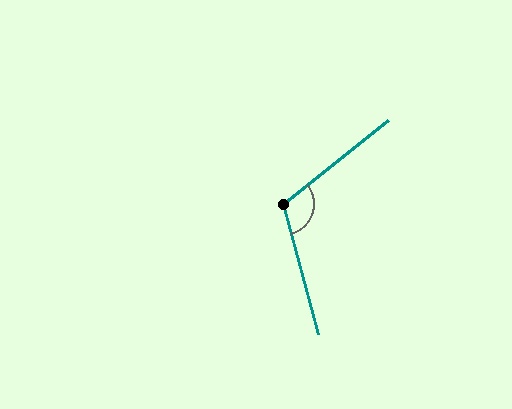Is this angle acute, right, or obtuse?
It is obtuse.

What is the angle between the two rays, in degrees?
Approximately 114 degrees.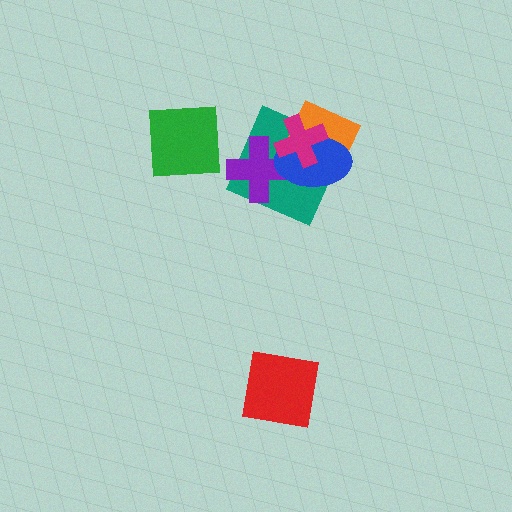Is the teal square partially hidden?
Yes, it is partially covered by another shape.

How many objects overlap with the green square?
0 objects overlap with the green square.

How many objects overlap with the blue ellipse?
4 objects overlap with the blue ellipse.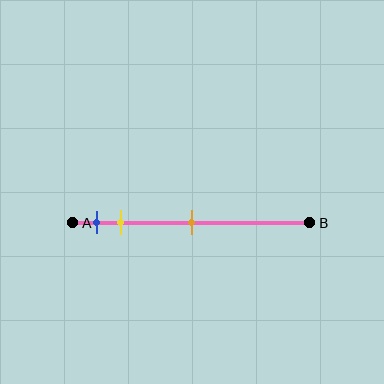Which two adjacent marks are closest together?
The blue and yellow marks are the closest adjacent pair.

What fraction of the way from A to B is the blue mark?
The blue mark is approximately 10% (0.1) of the way from A to B.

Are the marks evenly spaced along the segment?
No, the marks are not evenly spaced.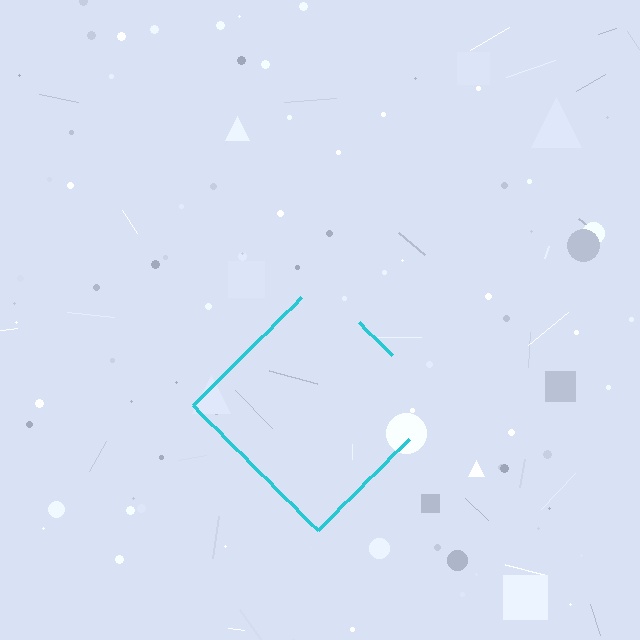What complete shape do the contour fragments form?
The contour fragments form a diamond.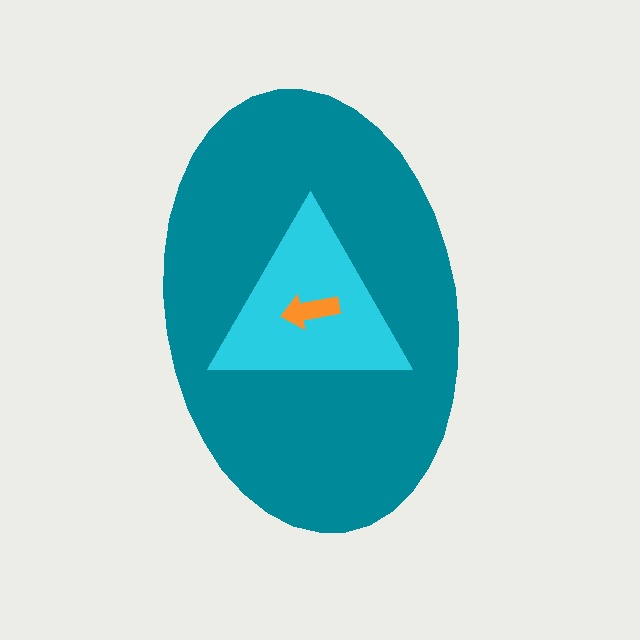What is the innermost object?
The orange arrow.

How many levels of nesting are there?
3.